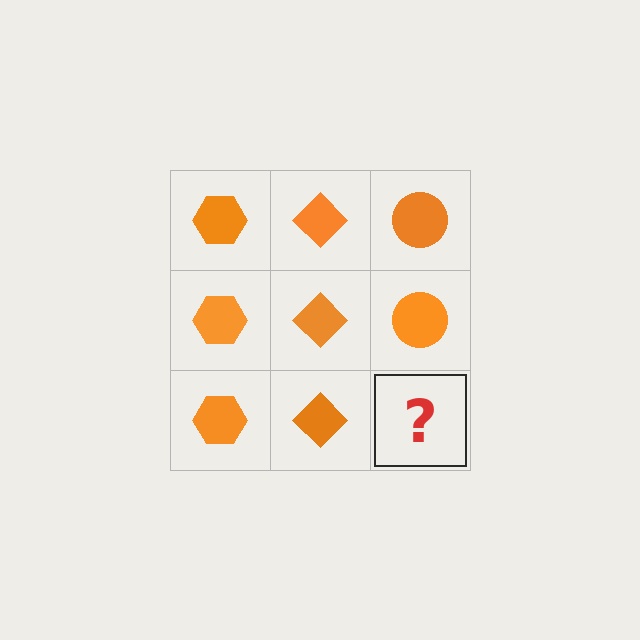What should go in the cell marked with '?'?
The missing cell should contain an orange circle.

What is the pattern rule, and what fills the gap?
The rule is that each column has a consistent shape. The gap should be filled with an orange circle.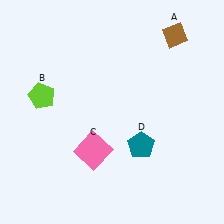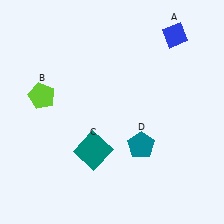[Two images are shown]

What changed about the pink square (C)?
In Image 1, C is pink. In Image 2, it changed to teal.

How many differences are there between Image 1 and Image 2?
There are 2 differences between the two images.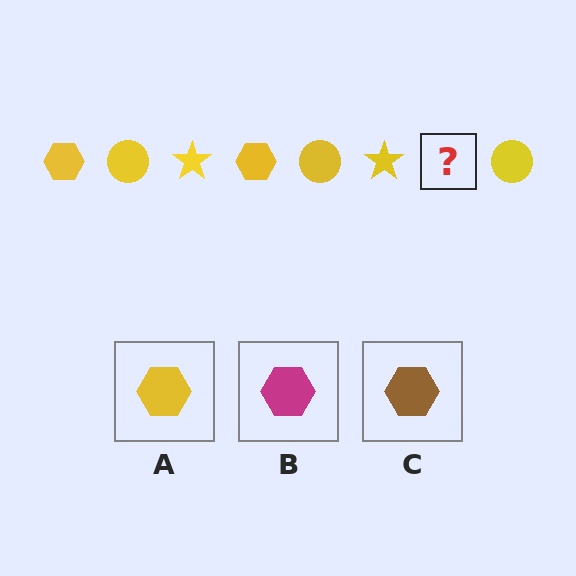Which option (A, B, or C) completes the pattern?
A.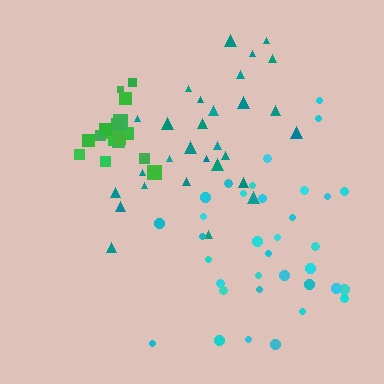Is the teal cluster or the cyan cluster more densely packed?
Teal.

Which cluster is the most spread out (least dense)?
Cyan.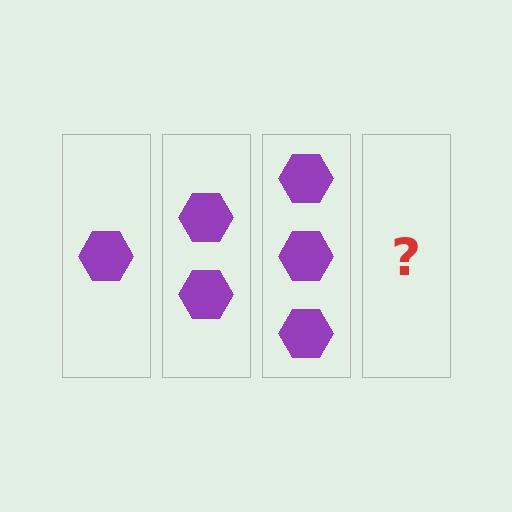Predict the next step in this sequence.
The next step is 4 hexagons.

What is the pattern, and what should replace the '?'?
The pattern is that each step adds one more hexagon. The '?' should be 4 hexagons.